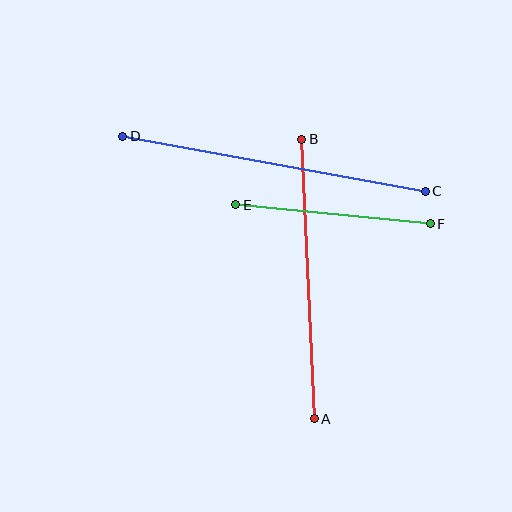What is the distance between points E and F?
The distance is approximately 195 pixels.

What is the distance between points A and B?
The distance is approximately 280 pixels.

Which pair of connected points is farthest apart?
Points C and D are farthest apart.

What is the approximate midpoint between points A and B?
The midpoint is at approximately (308, 279) pixels.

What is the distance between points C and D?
The distance is approximately 308 pixels.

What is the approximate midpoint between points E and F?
The midpoint is at approximately (333, 214) pixels.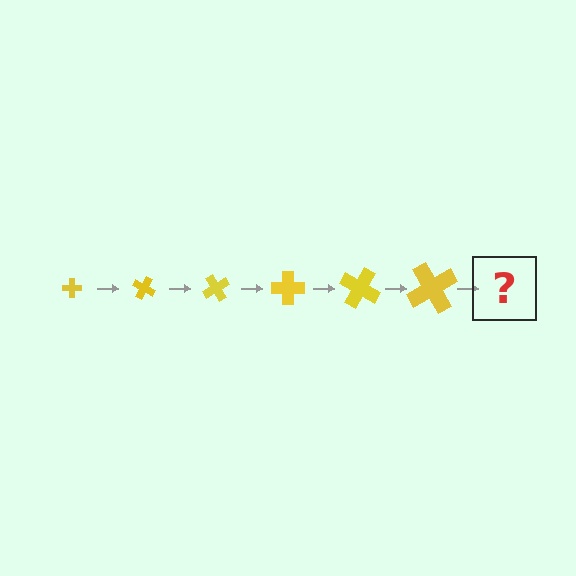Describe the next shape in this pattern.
It should be a cross, larger than the previous one and rotated 180 degrees from the start.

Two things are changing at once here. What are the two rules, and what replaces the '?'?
The two rules are that the cross grows larger each step and it rotates 30 degrees each step. The '?' should be a cross, larger than the previous one and rotated 180 degrees from the start.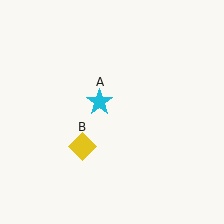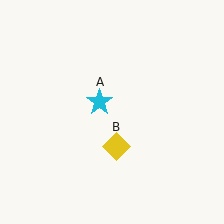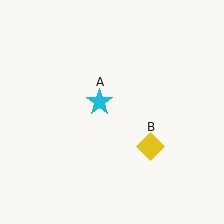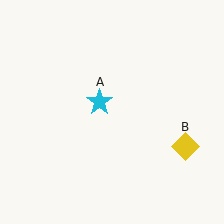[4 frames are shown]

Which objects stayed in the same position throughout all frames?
Cyan star (object A) remained stationary.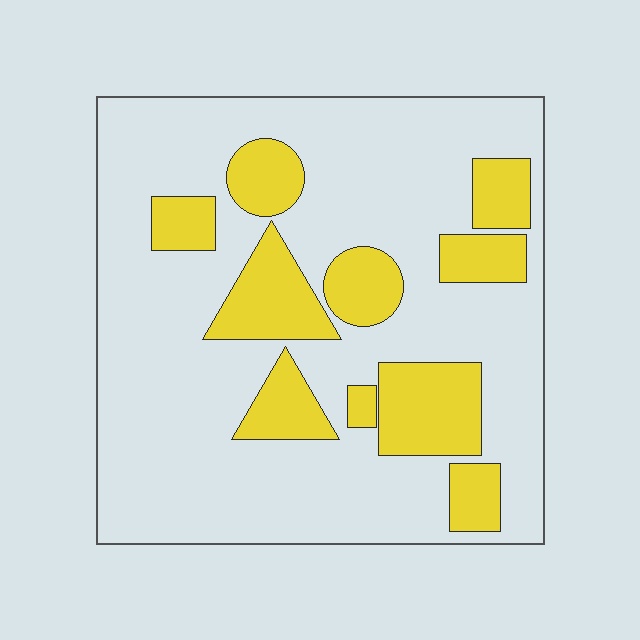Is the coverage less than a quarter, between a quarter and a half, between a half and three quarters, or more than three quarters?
Less than a quarter.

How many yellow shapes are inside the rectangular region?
10.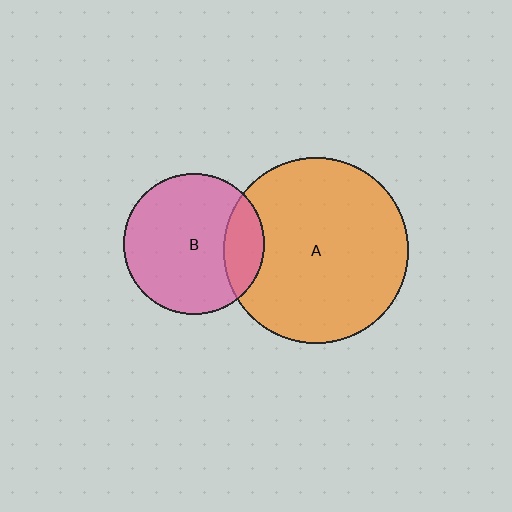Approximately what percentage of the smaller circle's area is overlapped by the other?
Approximately 20%.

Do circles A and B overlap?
Yes.